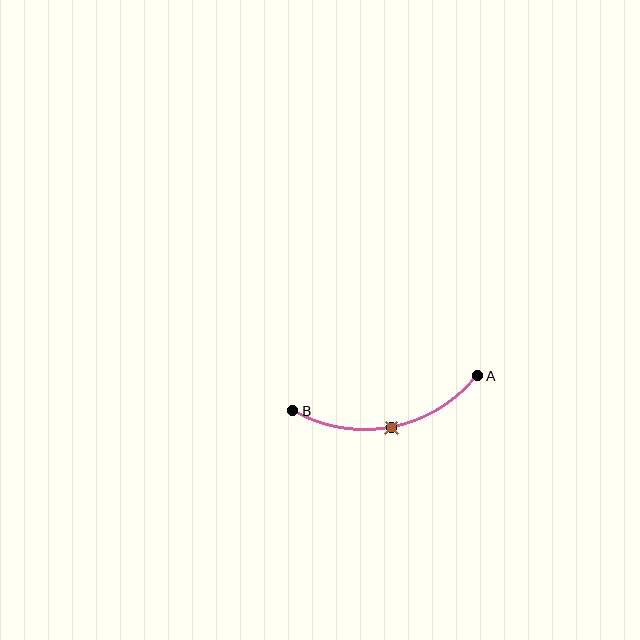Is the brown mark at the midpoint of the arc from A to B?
Yes. The brown mark lies on the arc at equal arc-length from both A and B — it is the arc midpoint.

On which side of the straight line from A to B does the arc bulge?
The arc bulges below the straight line connecting A and B.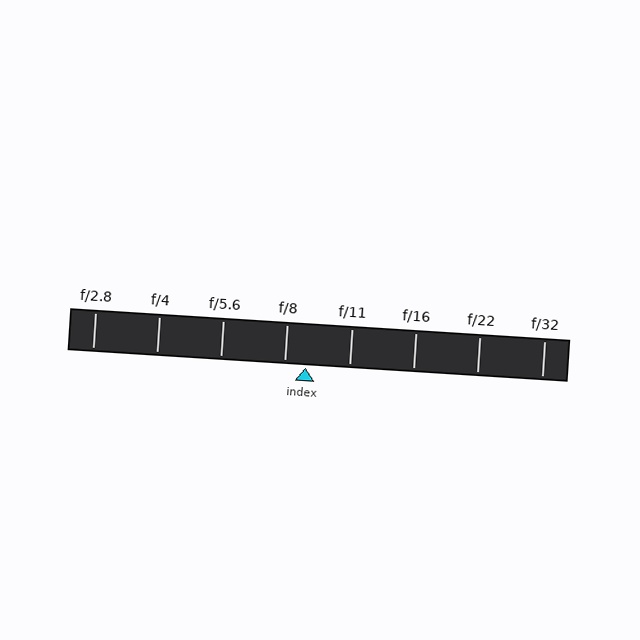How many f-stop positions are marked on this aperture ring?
There are 8 f-stop positions marked.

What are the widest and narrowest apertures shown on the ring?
The widest aperture shown is f/2.8 and the narrowest is f/32.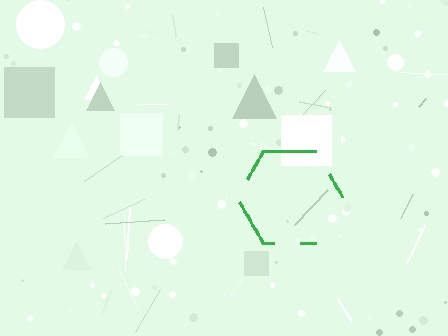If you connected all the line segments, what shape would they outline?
They would outline a hexagon.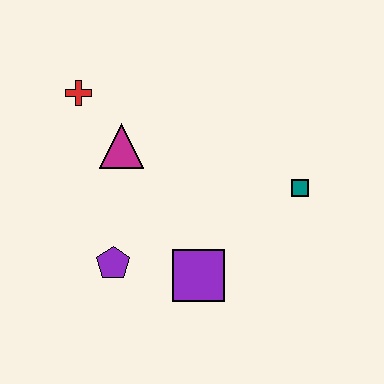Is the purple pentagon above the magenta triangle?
No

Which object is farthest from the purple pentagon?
The teal square is farthest from the purple pentagon.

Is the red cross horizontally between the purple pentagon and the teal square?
No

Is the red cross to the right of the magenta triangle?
No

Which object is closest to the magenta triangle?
The red cross is closest to the magenta triangle.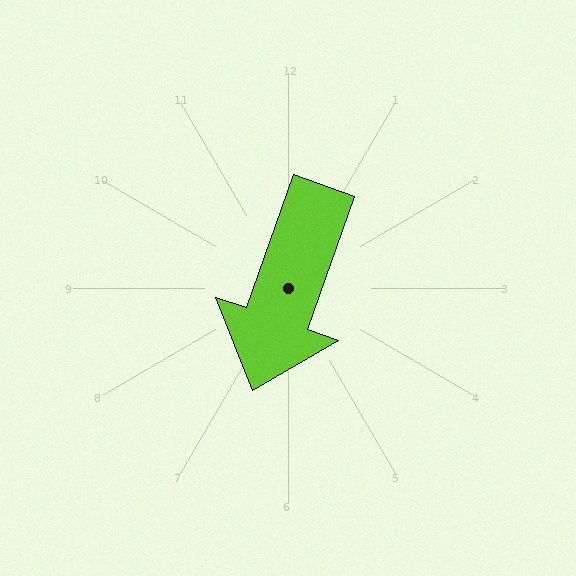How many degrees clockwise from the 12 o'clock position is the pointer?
Approximately 199 degrees.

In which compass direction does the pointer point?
South.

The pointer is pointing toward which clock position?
Roughly 7 o'clock.